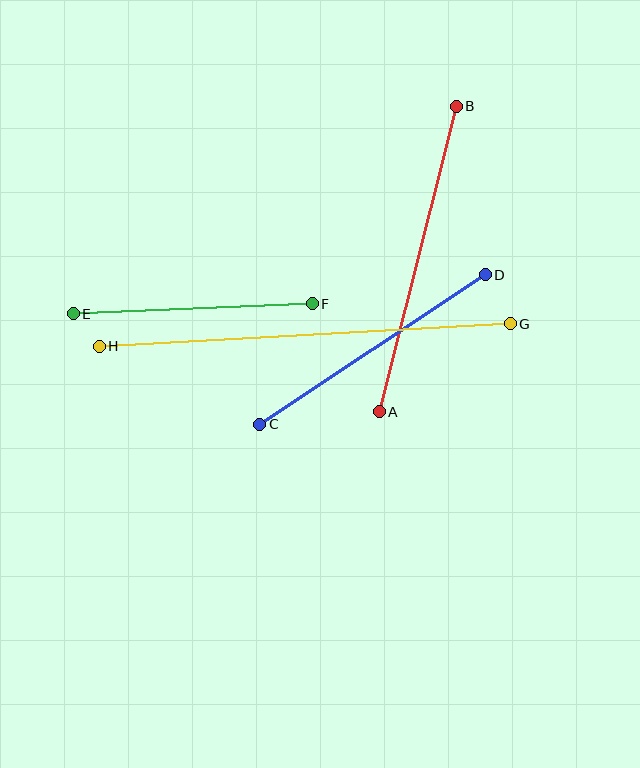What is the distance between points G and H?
The distance is approximately 412 pixels.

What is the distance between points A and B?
The distance is approximately 315 pixels.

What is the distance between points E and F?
The distance is approximately 239 pixels.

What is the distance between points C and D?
The distance is approximately 271 pixels.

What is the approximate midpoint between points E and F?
The midpoint is at approximately (193, 309) pixels.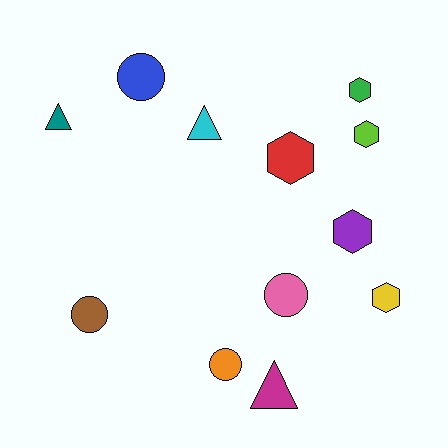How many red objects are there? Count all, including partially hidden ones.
There is 1 red object.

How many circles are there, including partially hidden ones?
There are 4 circles.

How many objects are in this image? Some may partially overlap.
There are 12 objects.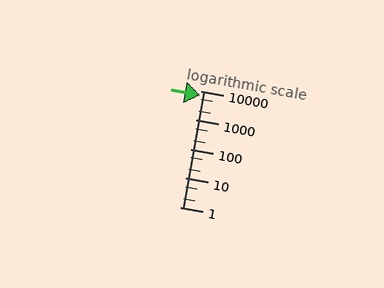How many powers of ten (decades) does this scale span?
The scale spans 4 decades, from 1 to 10000.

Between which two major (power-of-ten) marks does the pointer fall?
The pointer is between 1000 and 10000.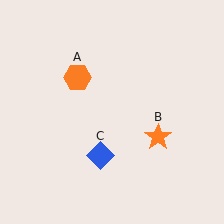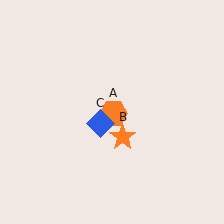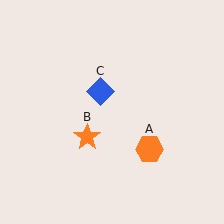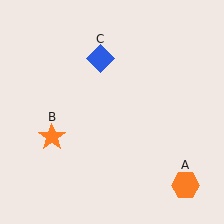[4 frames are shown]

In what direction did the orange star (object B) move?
The orange star (object B) moved left.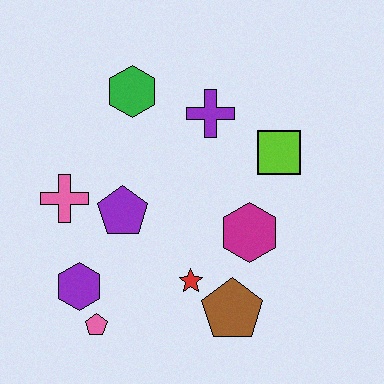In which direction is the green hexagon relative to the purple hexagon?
The green hexagon is above the purple hexagon.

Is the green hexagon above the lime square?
Yes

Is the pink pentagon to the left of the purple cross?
Yes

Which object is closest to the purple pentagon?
The pink cross is closest to the purple pentagon.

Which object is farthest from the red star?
The green hexagon is farthest from the red star.